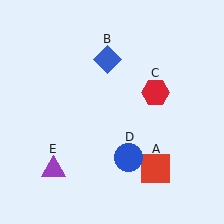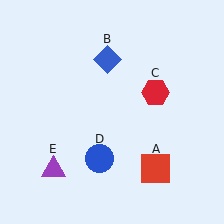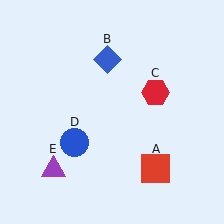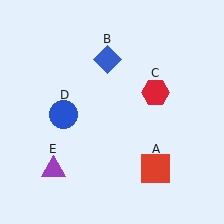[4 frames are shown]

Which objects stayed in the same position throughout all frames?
Red square (object A) and blue diamond (object B) and red hexagon (object C) and purple triangle (object E) remained stationary.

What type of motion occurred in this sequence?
The blue circle (object D) rotated clockwise around the center of the scene.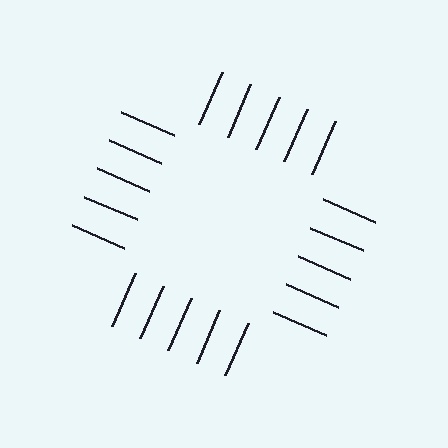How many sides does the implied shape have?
4 sides — the line-ends trace a square.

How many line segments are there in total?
20 — 5 along each of the 4 edges.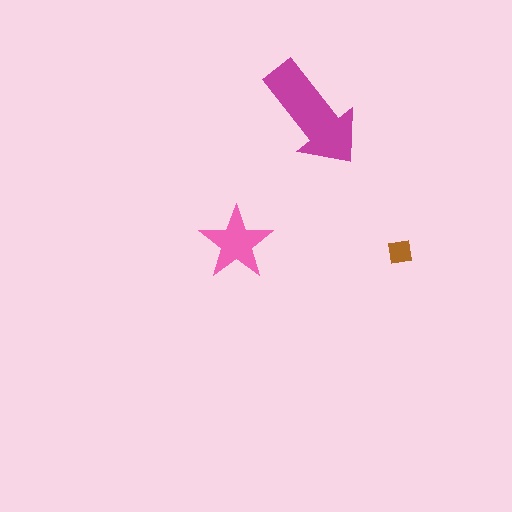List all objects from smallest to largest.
The brown square, the pink star, the magenta arrow.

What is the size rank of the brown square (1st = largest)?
3rd.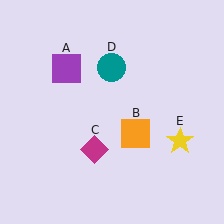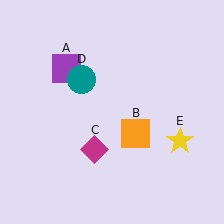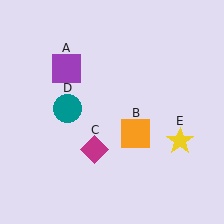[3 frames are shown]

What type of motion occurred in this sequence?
The teal circle (object D) rotated counterclockwise around the center of the scene.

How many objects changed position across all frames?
1 object changed position: teal circle (object D).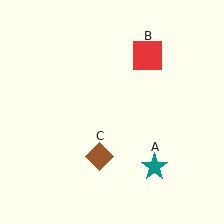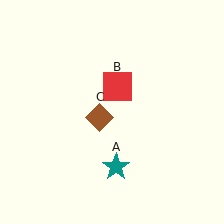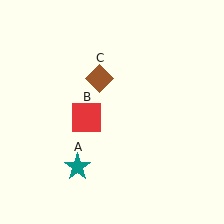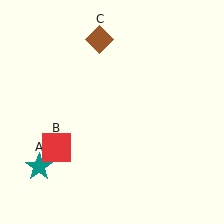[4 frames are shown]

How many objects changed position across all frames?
3 objects changed position: teal star (object A), red square (object B), brown diamond (object C).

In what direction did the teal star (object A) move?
The teal star (object A) moved left.